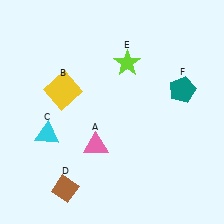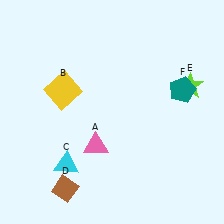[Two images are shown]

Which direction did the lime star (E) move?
The lime star (E) moved right.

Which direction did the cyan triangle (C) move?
The cyan triangle (C) moved down.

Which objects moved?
The objects that moved are: the cyan triangle (C), the lime star (E).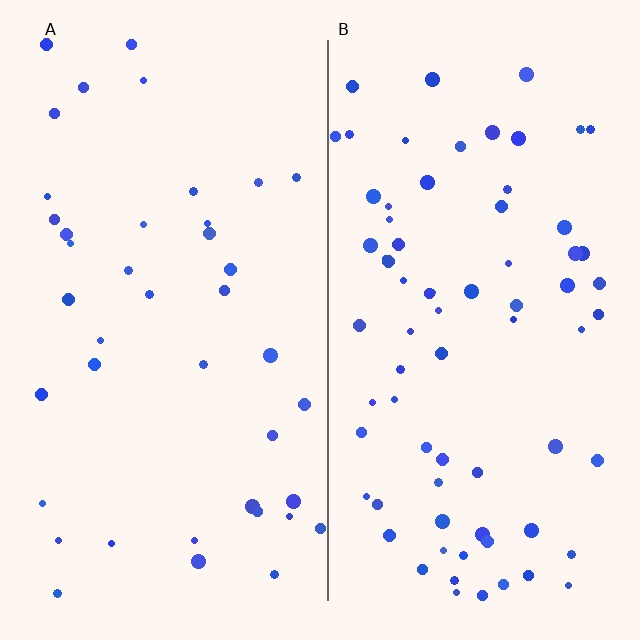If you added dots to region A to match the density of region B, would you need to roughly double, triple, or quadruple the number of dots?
Approximately double.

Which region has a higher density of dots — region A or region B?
B (the right).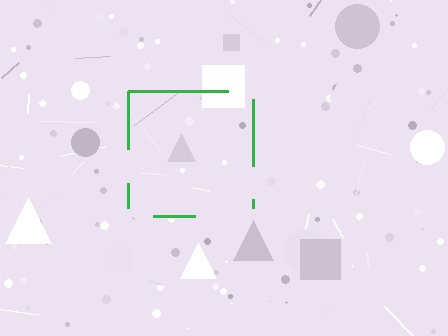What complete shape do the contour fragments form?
The contour fragments form a square.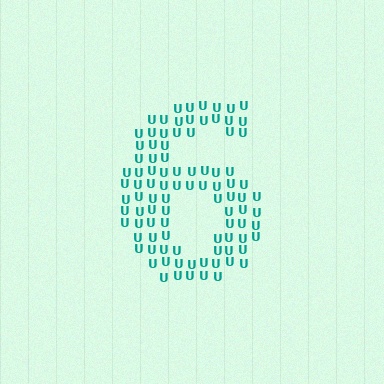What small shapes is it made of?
It is made of small letter U's.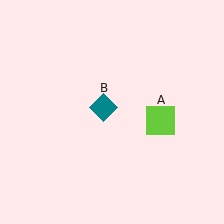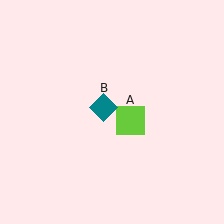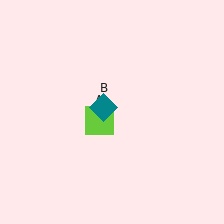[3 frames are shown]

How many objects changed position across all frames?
1 object changed position: lime square (object A).